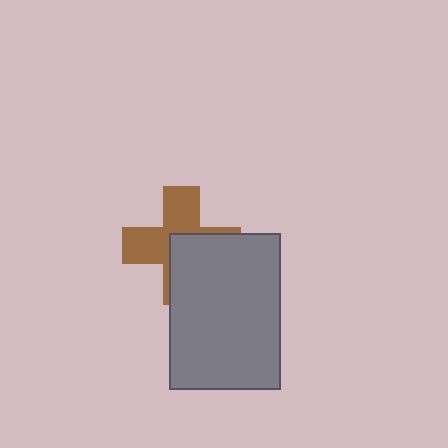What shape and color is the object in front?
The object in front is a gray rectangle.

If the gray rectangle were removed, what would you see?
You would see the complete brown cross.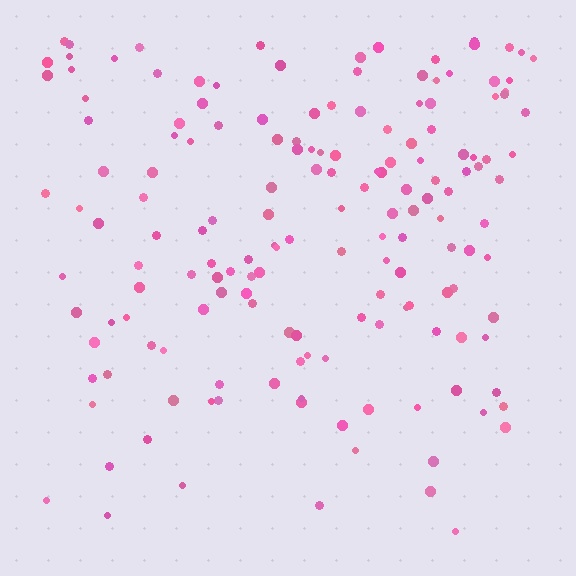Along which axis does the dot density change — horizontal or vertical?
Vertical.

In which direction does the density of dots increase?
From bottom to top, with the top side densest.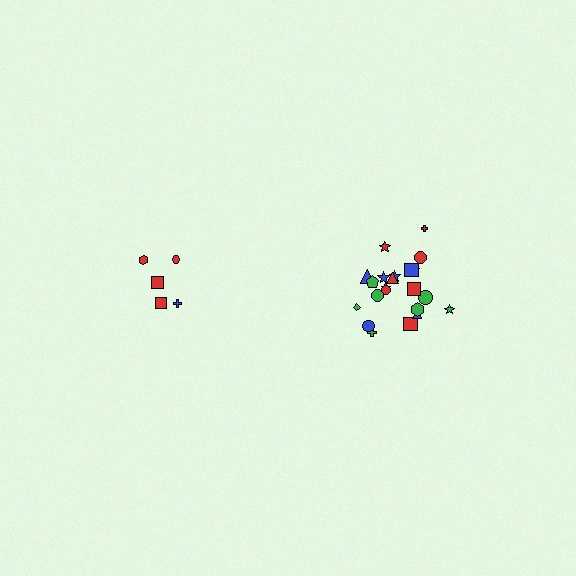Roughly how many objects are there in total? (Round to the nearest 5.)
Roughly 25 objects in total.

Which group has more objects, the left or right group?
The right group.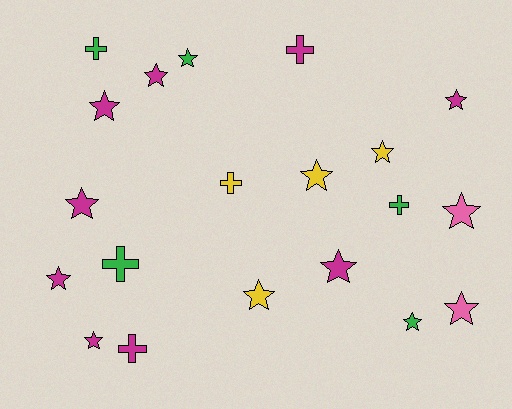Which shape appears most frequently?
Star, with 14 objects.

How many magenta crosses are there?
There are 2 magenta crosses.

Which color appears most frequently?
Magenta, with 9 objects.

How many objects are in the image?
There are 20 objects.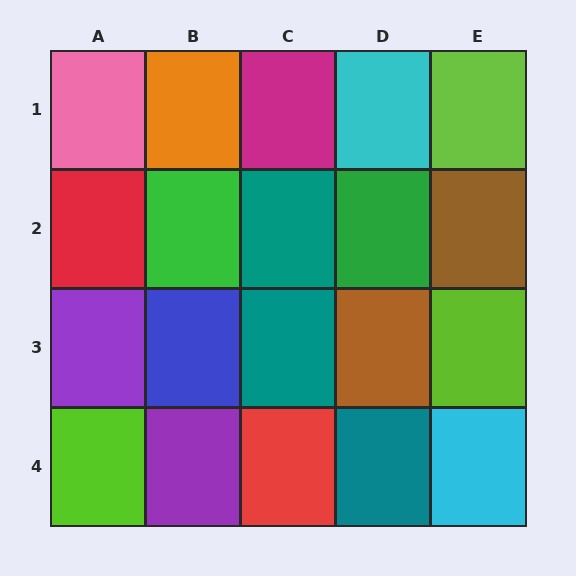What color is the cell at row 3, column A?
Purple.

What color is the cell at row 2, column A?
Red.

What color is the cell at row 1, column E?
Lime.